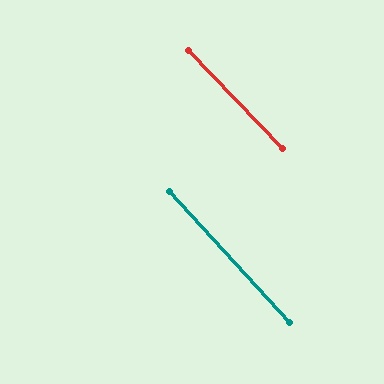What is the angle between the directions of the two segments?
Approximately 2 degrees.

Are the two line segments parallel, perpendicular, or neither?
Parallel — their directions differ by only 1.6°.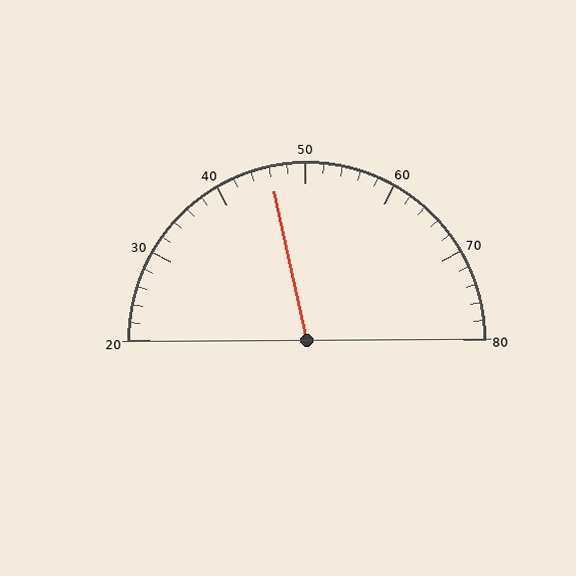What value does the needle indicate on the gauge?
The needle indicates approximately 46.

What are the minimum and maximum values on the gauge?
The gauge ranges from 20 to 80.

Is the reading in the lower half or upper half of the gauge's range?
The reading is in the lower half of the range (20 to 80).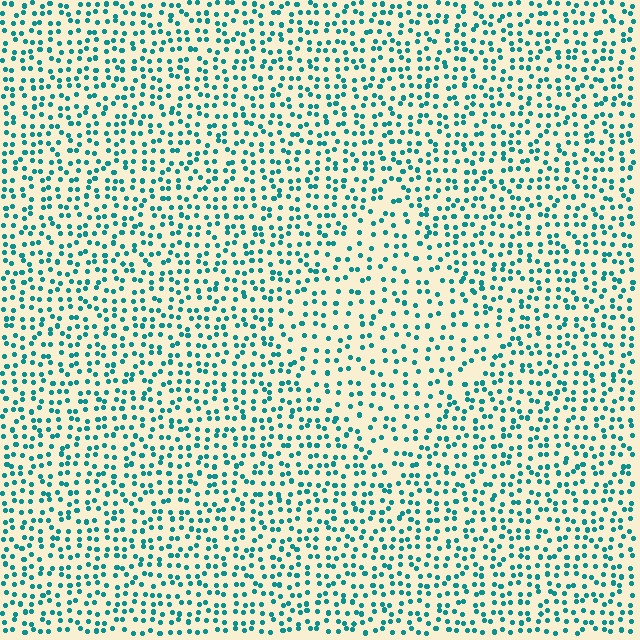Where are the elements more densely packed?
The elements are more densely packed outside the diamond boundary.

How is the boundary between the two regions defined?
The boundary is defined by a change in element density (approximately 1.5x ratio). All elements are the same color, size, and shape.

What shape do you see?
I see a diamond.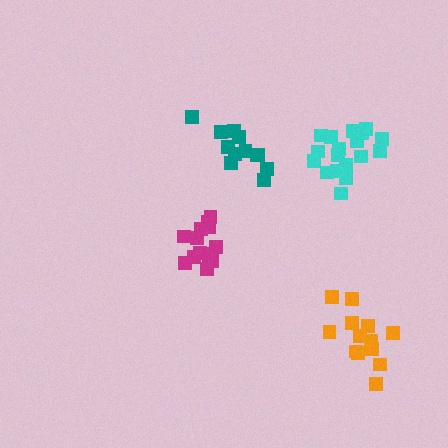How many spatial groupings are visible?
There are 4 spatial groupings.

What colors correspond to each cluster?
The clusters are colored: teal, magenta, orange, cyan.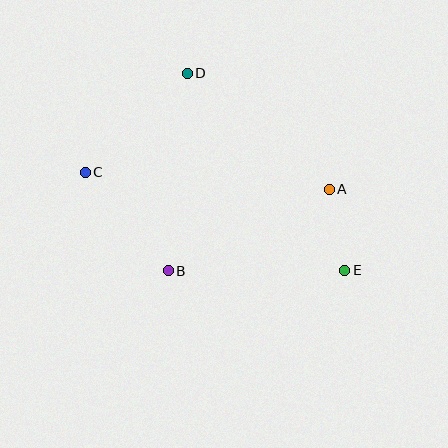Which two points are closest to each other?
Points A and E are closest to each other.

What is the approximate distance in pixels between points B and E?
The distance between B and E is approximately 177 pixels.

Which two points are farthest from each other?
Points C and E are farthest from each other.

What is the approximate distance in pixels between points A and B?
The distance between A and B is approximately 180 pixels.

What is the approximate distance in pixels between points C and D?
The distance between C and D is approximately 142 pixels.